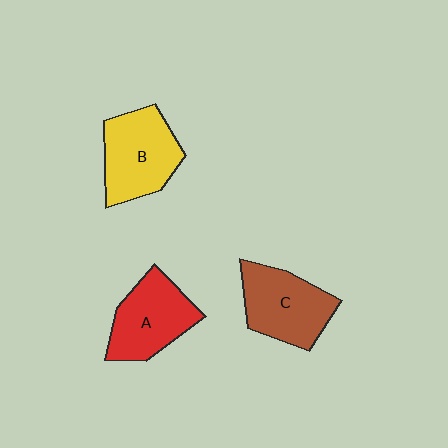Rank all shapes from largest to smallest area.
From largest to smallest: B (yellow), C (brown), A (red).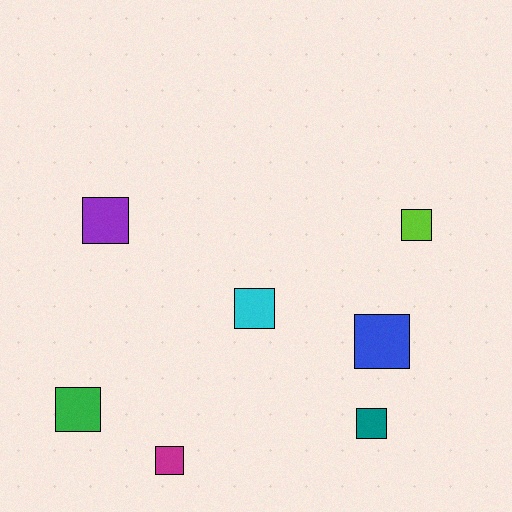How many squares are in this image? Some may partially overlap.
There are 7 squares.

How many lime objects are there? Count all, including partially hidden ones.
There is 1 lime object.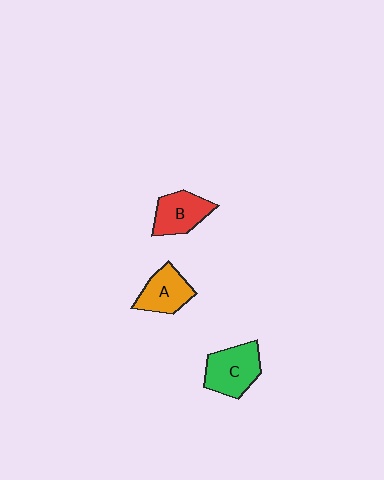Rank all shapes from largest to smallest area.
From largest to smallest: C (green), B (red), A (orange).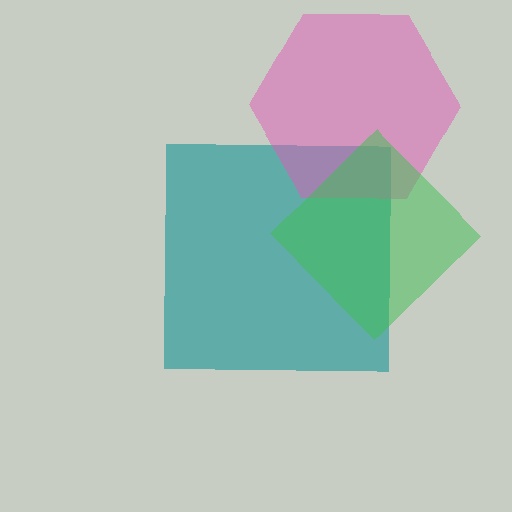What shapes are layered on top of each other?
The layered shapes are: a teal square, a pink hexagon, a green diamond.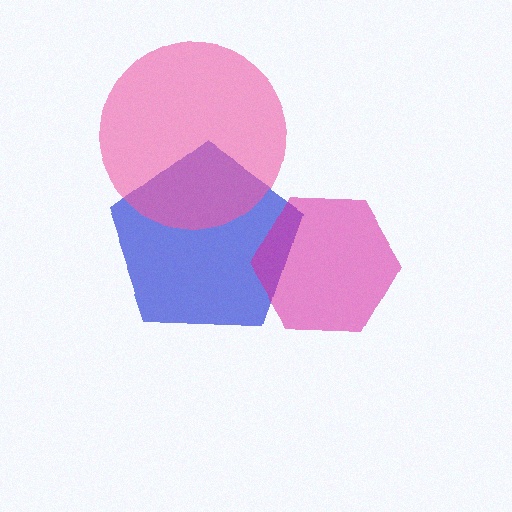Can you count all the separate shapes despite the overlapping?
Yes, there are 3 separate shapes.